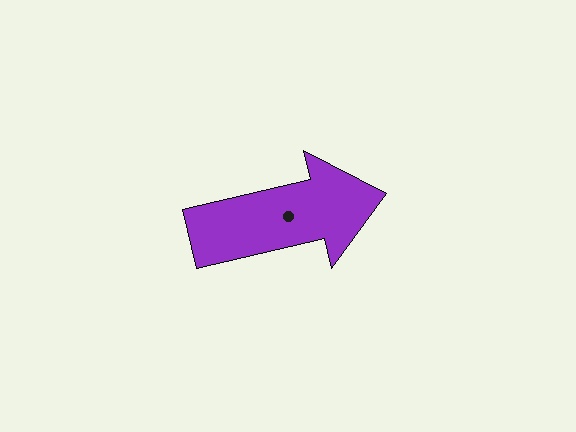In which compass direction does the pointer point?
East.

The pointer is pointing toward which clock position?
Roughly 3 o'clock.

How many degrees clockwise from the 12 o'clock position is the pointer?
Approximately 77 degrees.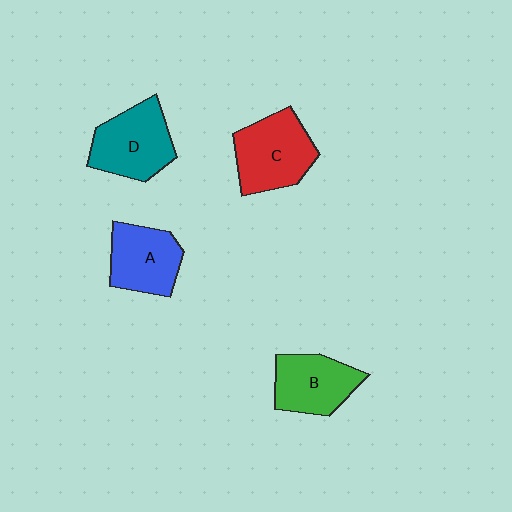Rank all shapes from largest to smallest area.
From largest to smallest: C (red), D (teal), A (blue), B (green).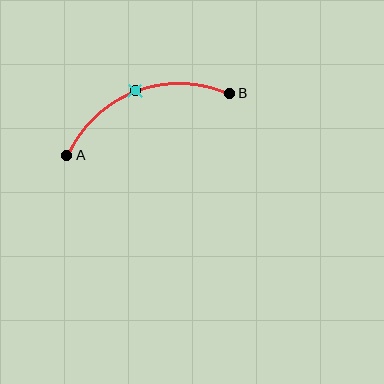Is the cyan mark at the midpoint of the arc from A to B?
Yes. The cyan mark lies on the arc at equal arc-length from both A and B — it is the arc midpoint.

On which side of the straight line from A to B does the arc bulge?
The arc bulges above the straight line connecting A and B.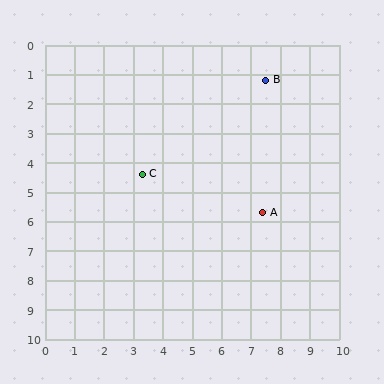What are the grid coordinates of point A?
Point A is at approximately (7.4, 5.7).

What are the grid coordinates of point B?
Point B is at approximately (7.5, 1.2).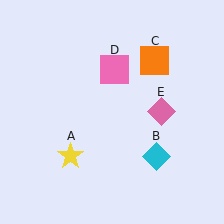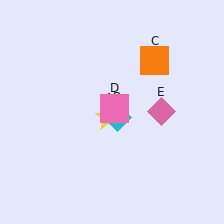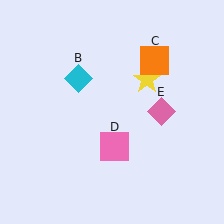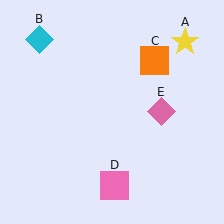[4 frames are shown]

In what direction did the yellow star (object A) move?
The yellow star (object A) moved up and to the right.